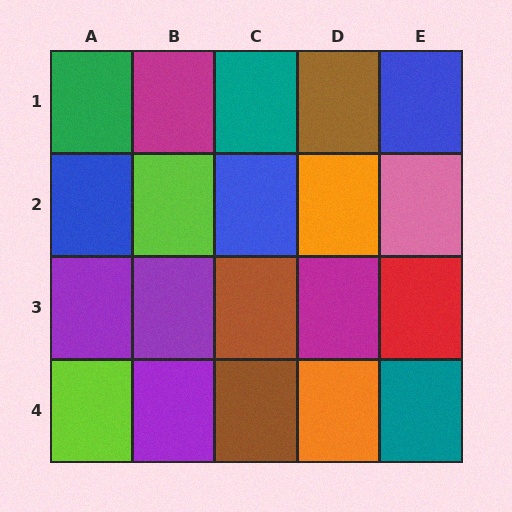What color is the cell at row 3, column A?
Purple.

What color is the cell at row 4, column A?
Lime.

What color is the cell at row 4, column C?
Brown.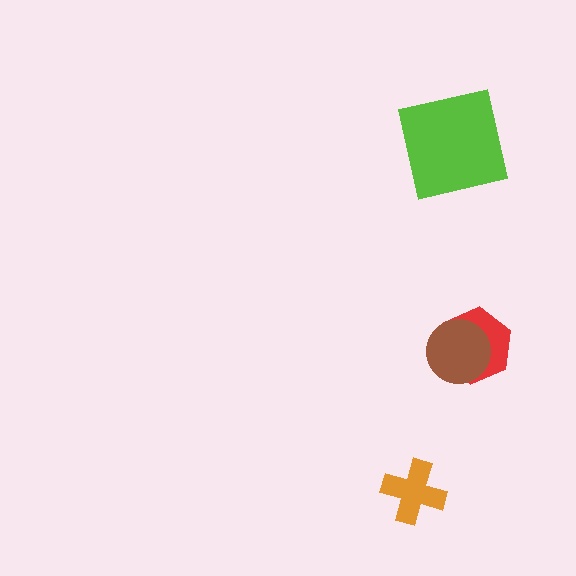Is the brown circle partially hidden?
No, no other shape covers it.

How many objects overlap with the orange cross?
0 objects overlap with the orange cross.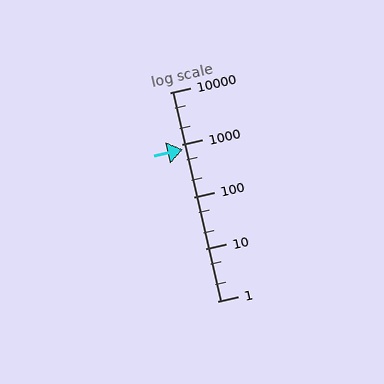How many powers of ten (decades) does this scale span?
The scale spans 4 decades, from 1 to 10000.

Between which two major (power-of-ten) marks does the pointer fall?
The pointer is between 100 and 1000.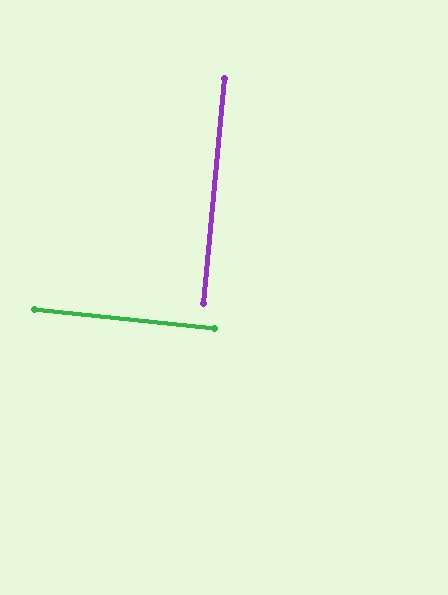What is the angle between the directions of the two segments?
Approximately 89 degrees.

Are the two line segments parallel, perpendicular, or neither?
Perpendicular — they meet at approximately 89°.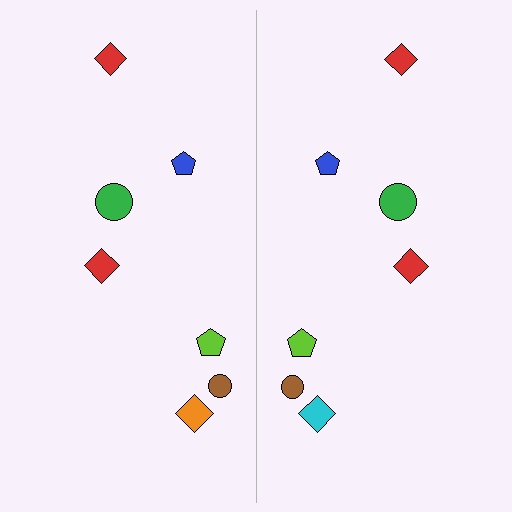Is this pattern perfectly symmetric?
No, the pattern is not perfectly symmetric. The cyan diamond on the right side breaks the symmetry — its mirror counterpart is orange.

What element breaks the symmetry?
The cyan diamond on the right side breaks the symmetry — its mirror counterpart is orange.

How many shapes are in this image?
There are 14 shapes in this image.